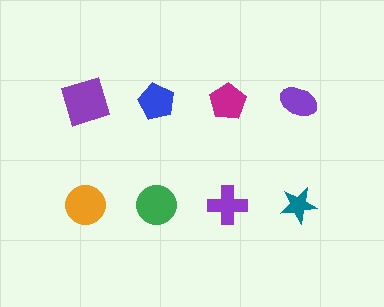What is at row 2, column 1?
An orange circle.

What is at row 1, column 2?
A blue pentagon.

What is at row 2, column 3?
A purple cross.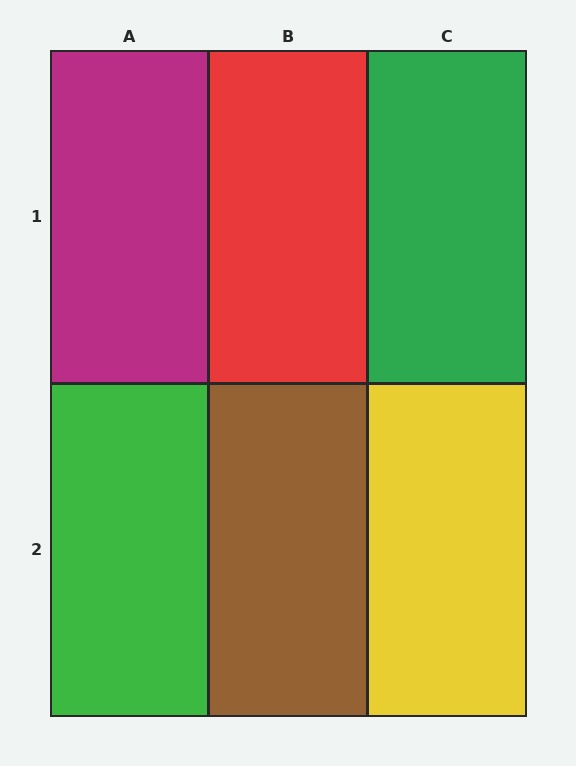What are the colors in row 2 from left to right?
Green, brown, yellow.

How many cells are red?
1 cell is red.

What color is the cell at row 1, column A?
Magenta.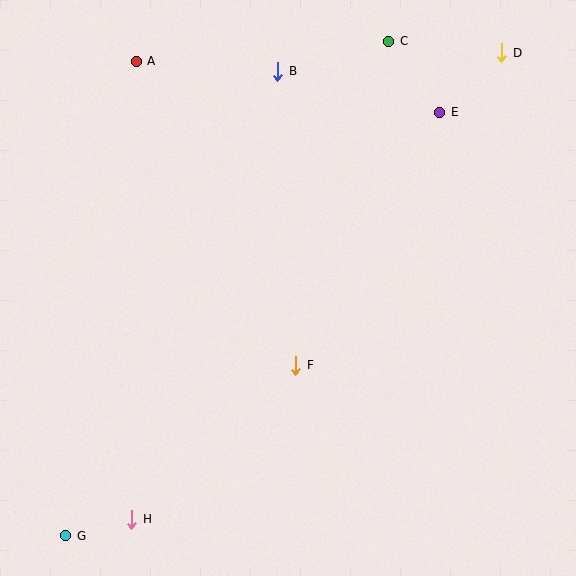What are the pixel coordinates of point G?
Point G is at (66, 536).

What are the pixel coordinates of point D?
Point D is at (502, 53).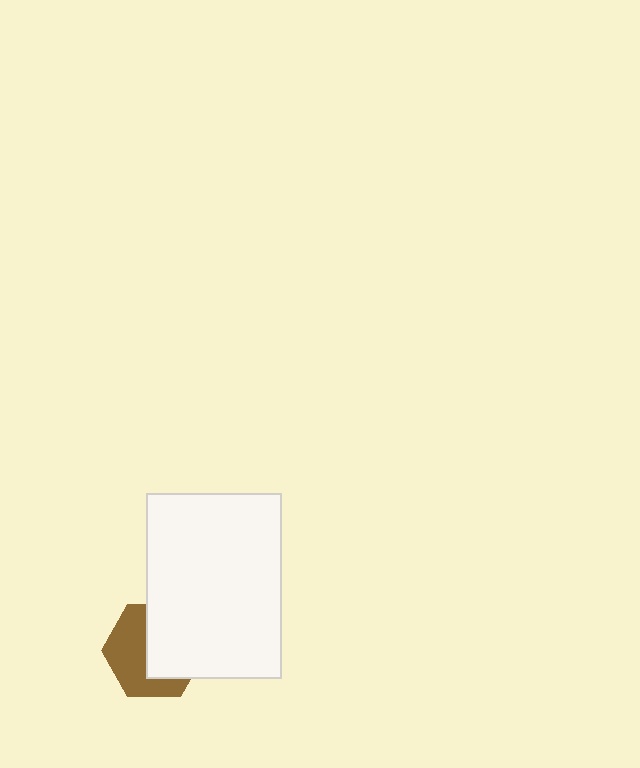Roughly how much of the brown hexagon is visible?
About half of it is visible (roughly 49%).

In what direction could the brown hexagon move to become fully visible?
The brown hexagon could move toward the lower-left. That would shift it out from behind the white rectangle entirely.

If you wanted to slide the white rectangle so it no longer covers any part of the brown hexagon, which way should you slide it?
Slide it toward the upper-right — that is the most direct way to separate the two shapes.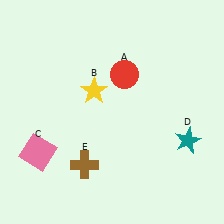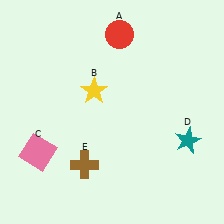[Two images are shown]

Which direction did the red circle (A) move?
The red circle (A) moved up.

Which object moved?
The red circle (A) moved up.